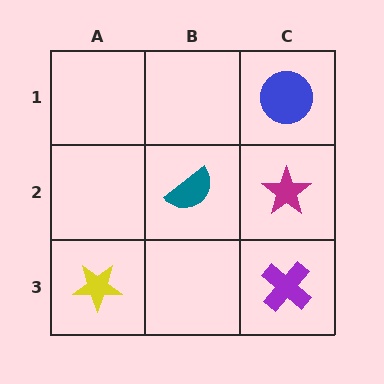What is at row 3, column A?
A yellow star.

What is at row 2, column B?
A teal semicircle.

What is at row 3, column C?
A purple cross.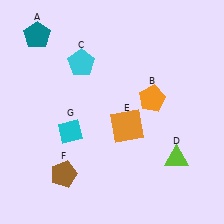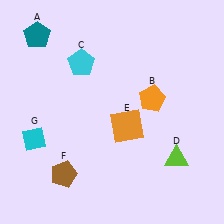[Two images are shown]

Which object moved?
The cyan diamond (G) moved left.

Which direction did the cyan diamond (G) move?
The cyan diamond (G) moved left.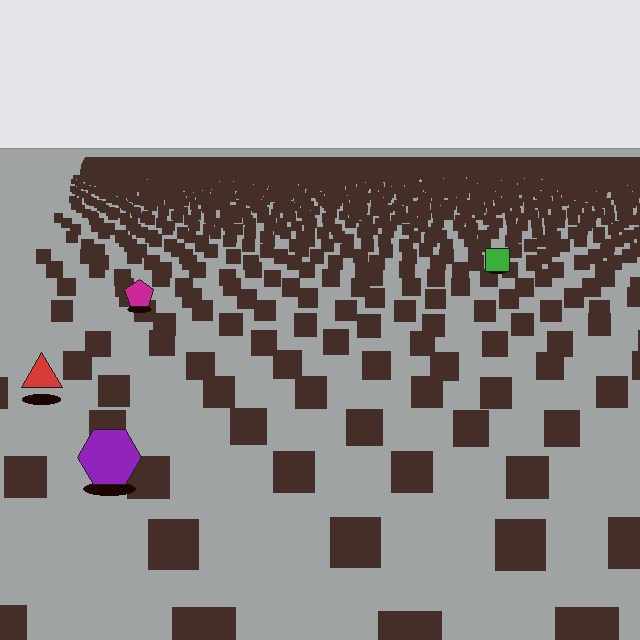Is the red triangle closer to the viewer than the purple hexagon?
No. The purple hexagon is closer — you can tell from the texture gradient: the ground texture is coarser near it.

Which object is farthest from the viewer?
The green square is farthest from the viewer. It appears smaller and the ground texture around it is denser.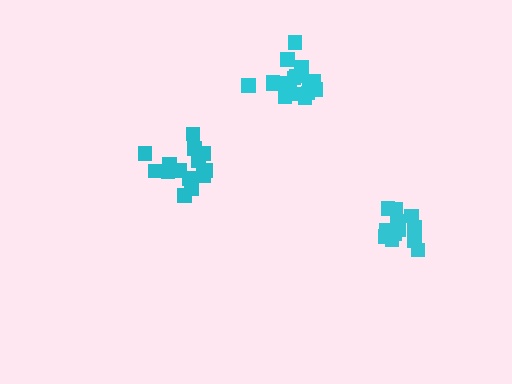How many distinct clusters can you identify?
There are 3 distinct clusters.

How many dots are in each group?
Group 1: 18 dots, Group 2: 15 dots, Group 3: 16 dots (49 total).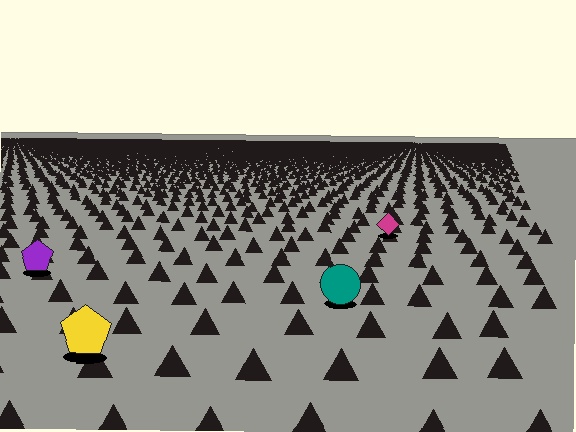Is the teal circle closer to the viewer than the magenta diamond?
Yes. The teal circle is closer — you can tell from the texture gradient: the ground texture is coarser near it.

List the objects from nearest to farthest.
From nearest to farthest: the yellow pentagon, the teal circle, the purple pentagon, the magenta diamond.